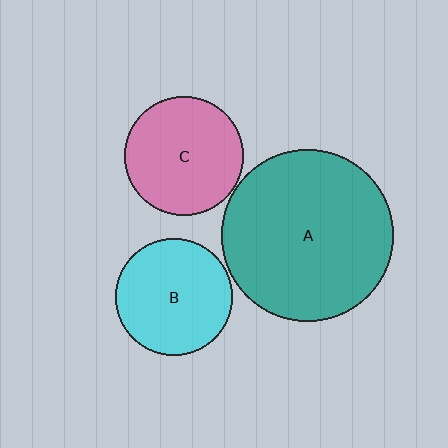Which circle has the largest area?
Circle A (teal).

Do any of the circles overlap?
No, none of the circles overlap.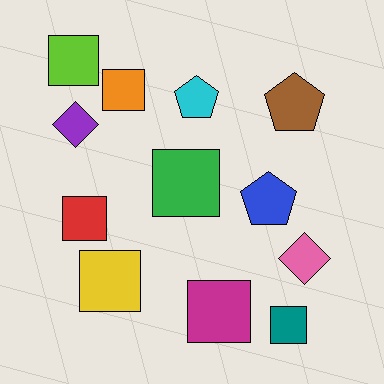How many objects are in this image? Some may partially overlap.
There are 12 objects.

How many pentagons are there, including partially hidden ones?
There are 3 pentagons.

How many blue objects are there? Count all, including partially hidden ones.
There is 1 blue object.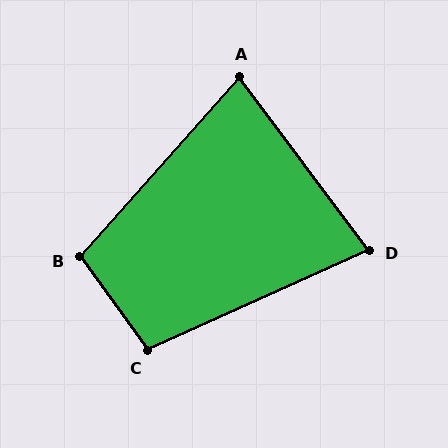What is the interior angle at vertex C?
Approximately 102 degrees (obtuse).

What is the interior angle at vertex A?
Approximately 78 degrees (acute).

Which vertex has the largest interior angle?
B, at approximately 103 degrees.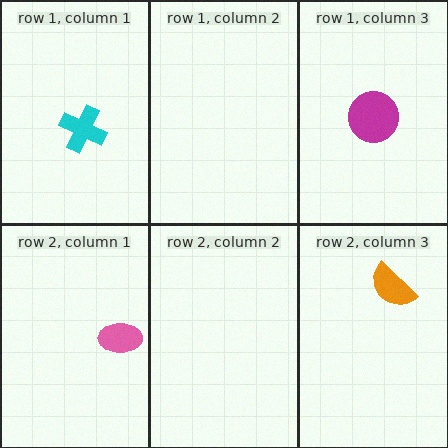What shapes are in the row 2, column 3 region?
The orange semicircle.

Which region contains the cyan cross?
The row 1, column 1 region.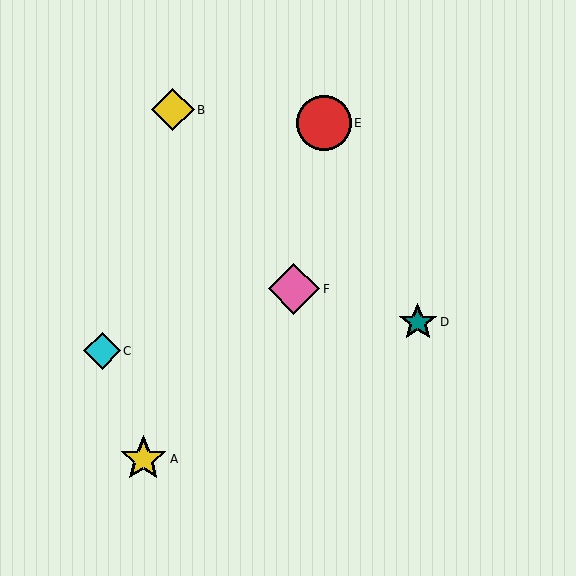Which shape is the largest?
The red circle (labeled E) is the largest.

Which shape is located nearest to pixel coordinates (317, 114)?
The red circle (labeled E) at (324, 123) is nearest to that location.